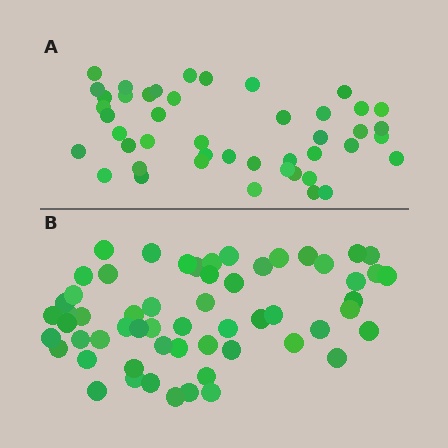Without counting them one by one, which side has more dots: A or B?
Region B (the bottom region) has more dots.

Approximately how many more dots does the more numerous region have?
Region B has approximately 15 more dots than region A.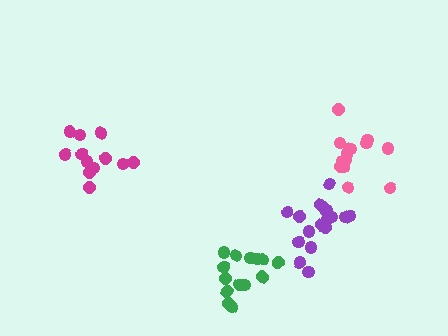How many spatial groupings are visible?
There are 4 spatial groupings.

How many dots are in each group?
Group 1: 14 dots, Group 2: 12 dots, Group 3: 14 dots, Group 4: 17 dots (57 total).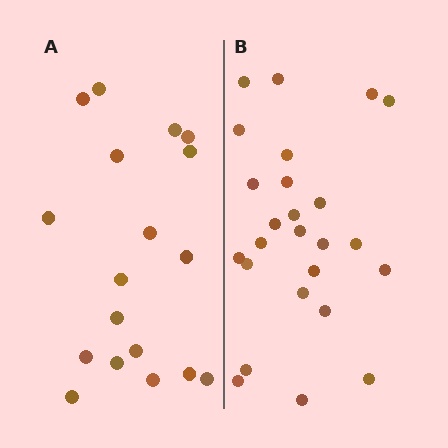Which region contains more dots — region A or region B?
Region B (the right region) has more dots.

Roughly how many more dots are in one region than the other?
Region B has roughly 8 or so more dots than region A.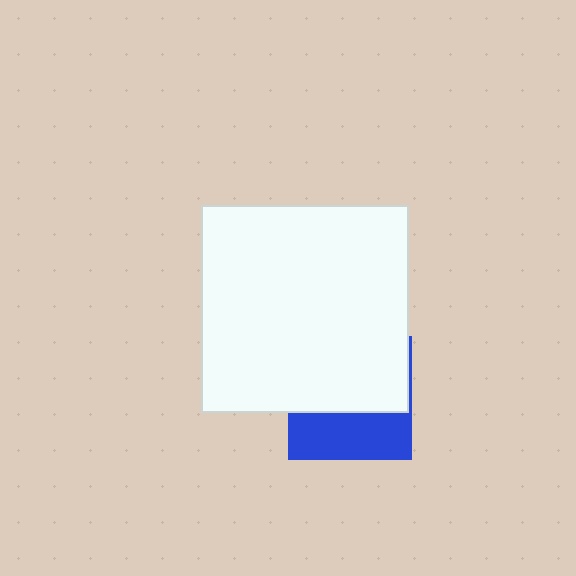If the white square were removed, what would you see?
You would see the complete blue square.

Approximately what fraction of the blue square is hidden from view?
Roughly 62% of the blue square is hidden behind the white square.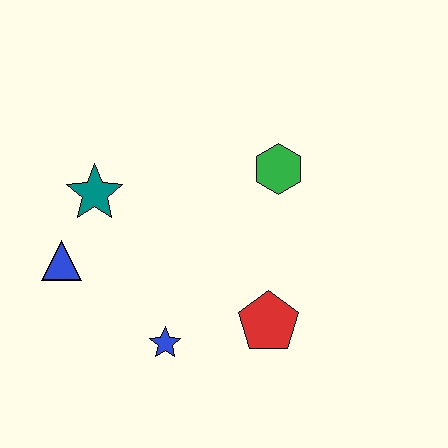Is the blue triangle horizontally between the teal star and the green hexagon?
No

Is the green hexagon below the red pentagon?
No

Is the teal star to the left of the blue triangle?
No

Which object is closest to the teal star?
The blue triangle is closest to the teal star.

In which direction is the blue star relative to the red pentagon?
The blue star is to the left of the red pentagon.